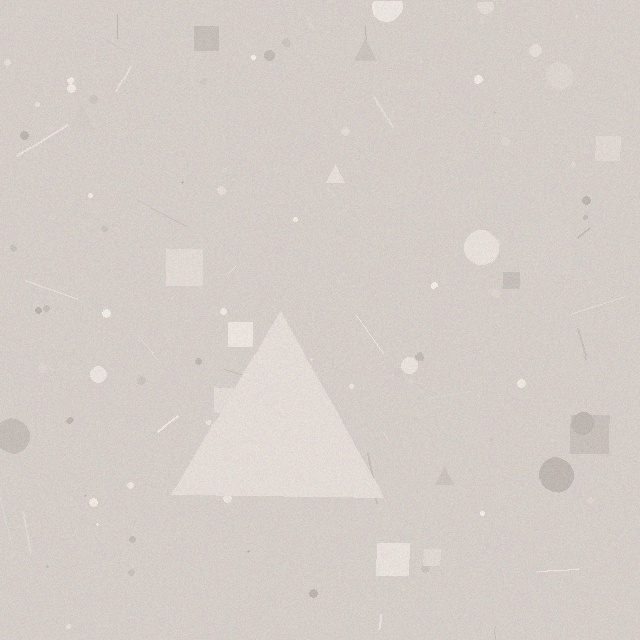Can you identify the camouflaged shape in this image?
The camouflaged shape is a triangle.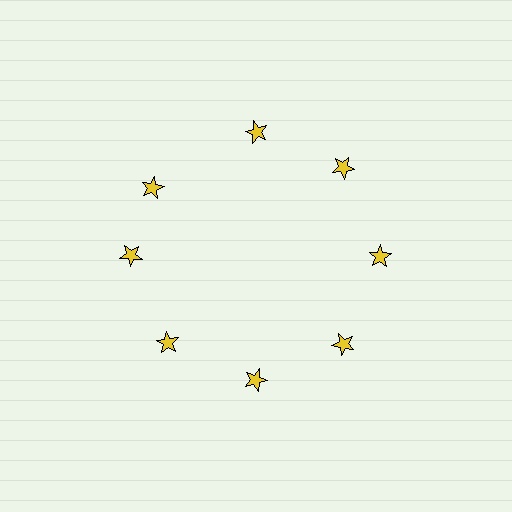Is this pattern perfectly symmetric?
No. The 8 yellow stars are arranged in a ring, but one element near the 10 o'clock position is rotated out of alignment along the ring, breaking the 8-fold rotational symmetry.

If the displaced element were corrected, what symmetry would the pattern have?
It would have 8-fold rotational symmetry — the pattern would map onto itself every 45 degrees.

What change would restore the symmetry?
The symmetry would be restored by rotating it back into even spacing with its neighbors so that all 8 stars sit at equal angles and equal distance from the center.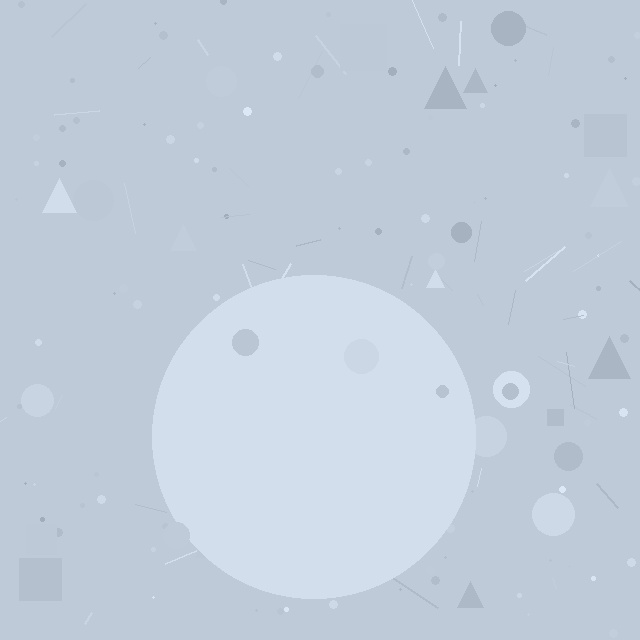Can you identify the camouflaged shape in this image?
The camouflaged shape is a circle.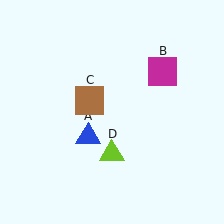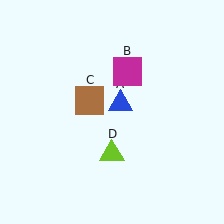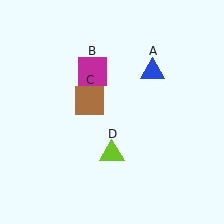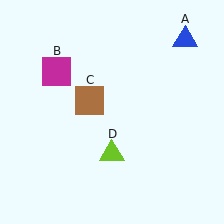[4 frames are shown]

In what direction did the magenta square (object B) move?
The magenta square (object B) moved left.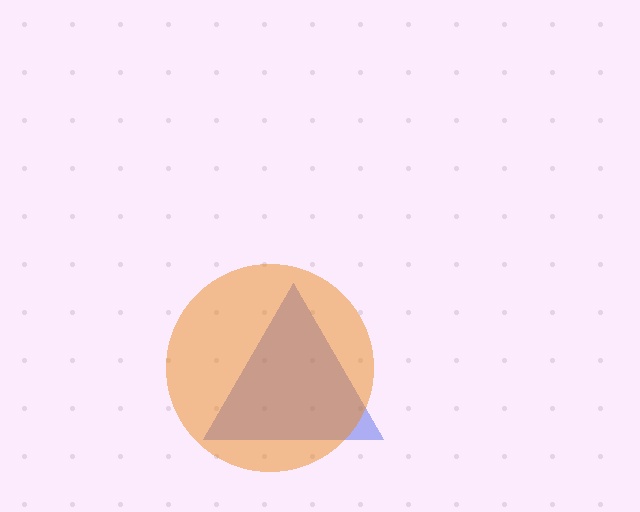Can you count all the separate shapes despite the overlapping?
Yes, there are 2 separate shapes.